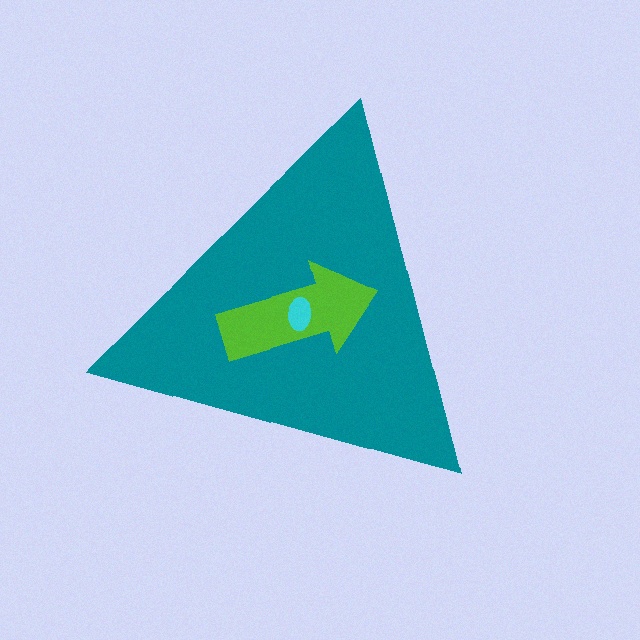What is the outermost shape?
The teal triangle.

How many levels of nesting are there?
3.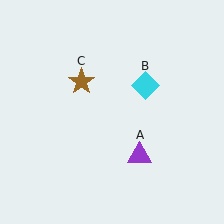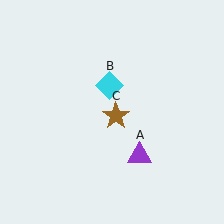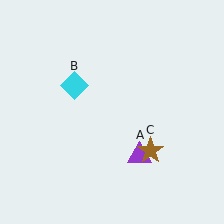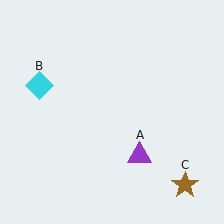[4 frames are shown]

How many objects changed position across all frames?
2 objects changed position: cyan diamond (object B), brown star (object C).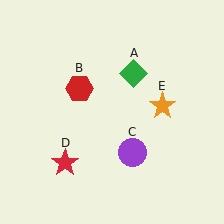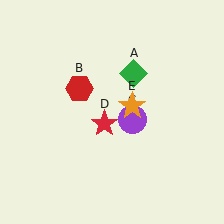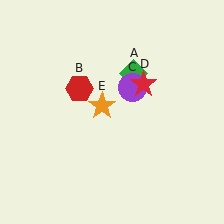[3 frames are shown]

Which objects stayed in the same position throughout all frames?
Green diamond (object A) and red hexagon (object B) remained stationary.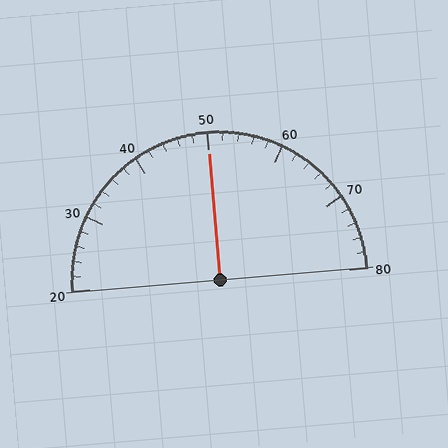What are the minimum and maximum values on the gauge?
The gauge ranges from 20 to 80.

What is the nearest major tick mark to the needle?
The nearest major tick mark is 50.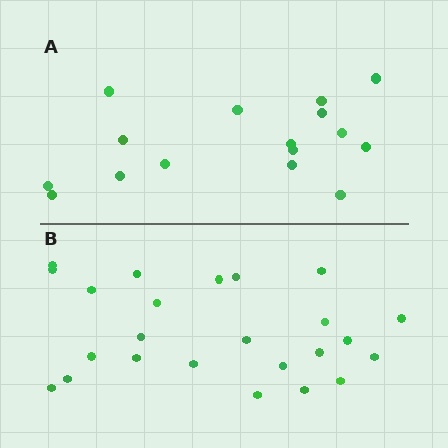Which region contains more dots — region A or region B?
Region B (the bottom region) has more dots.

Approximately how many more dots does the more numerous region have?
Region B has roughly 8 or so more dots than region A.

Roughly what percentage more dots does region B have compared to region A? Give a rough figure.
About 50% more.